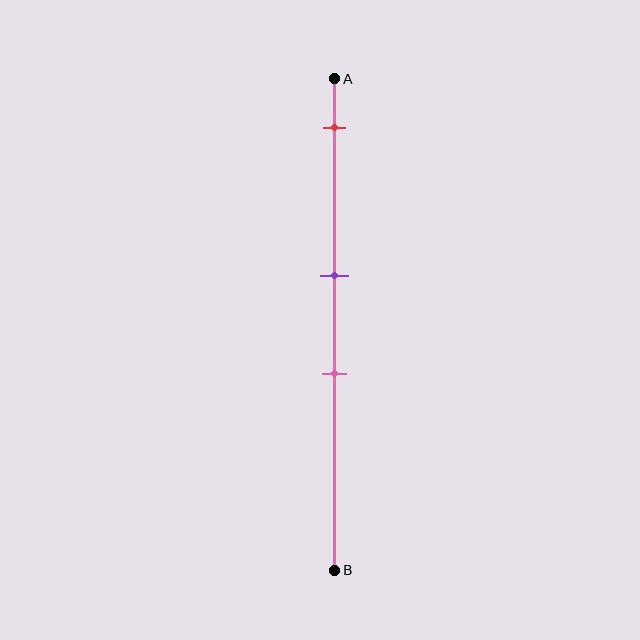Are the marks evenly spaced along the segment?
No, the marks are not evenly spaced.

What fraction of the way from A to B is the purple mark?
The purple mark is approximately 40% (0.4) of the way from A to B.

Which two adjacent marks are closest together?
The purple and pink marks are the closest adjacent pair.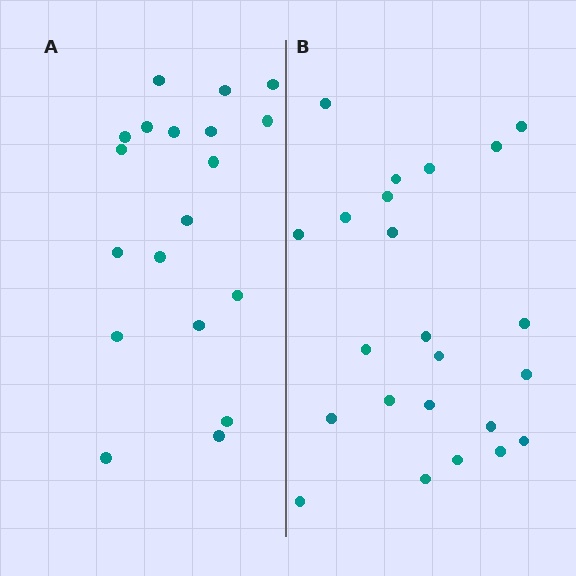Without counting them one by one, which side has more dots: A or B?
Region B (the right region) has more dots.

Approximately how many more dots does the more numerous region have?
Region B has about 4 more dots than region A.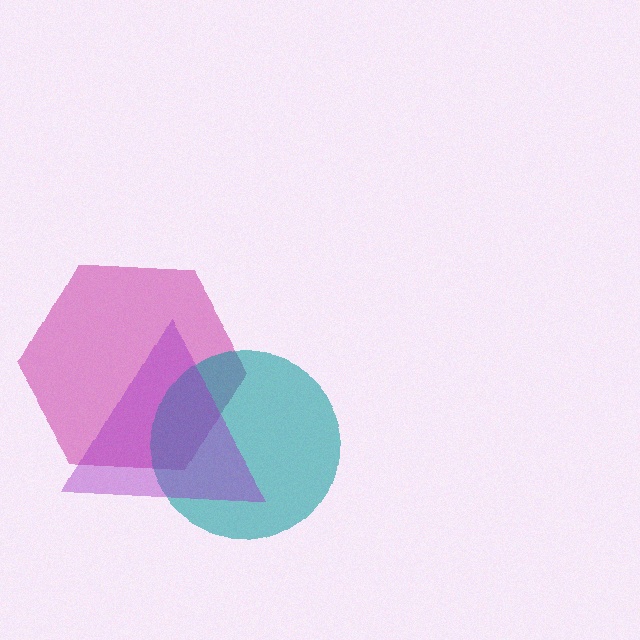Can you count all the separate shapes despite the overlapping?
Yes, there are 3 separate shapes.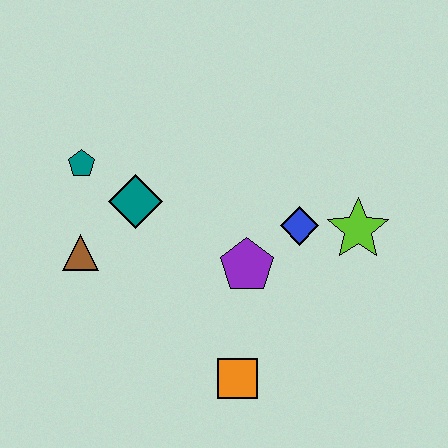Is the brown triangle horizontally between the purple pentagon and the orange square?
No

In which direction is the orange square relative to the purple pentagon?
The orange square is below the purple pentagon.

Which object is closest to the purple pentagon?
The blue diamond is closest to the purple pentagon.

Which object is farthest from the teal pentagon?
The lime star is farthest from the teal pentagon.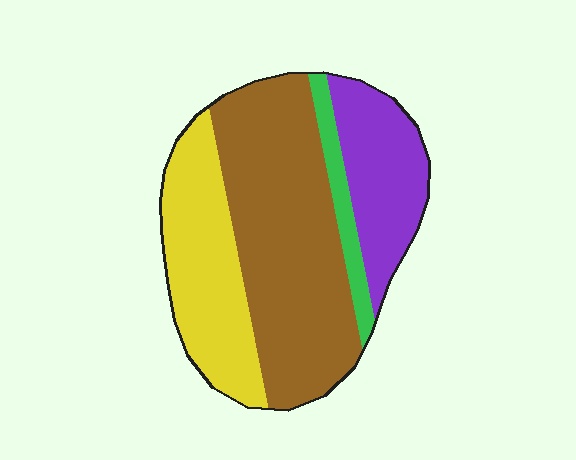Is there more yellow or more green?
Yellow.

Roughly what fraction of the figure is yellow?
Yellow covers roughly 25% of the figure.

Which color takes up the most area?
Brown, at roughly 45%.